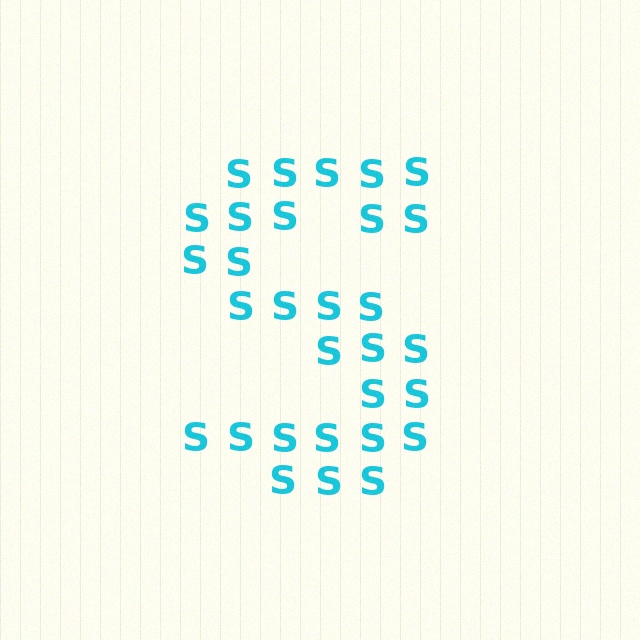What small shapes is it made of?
It is made of small letter S's.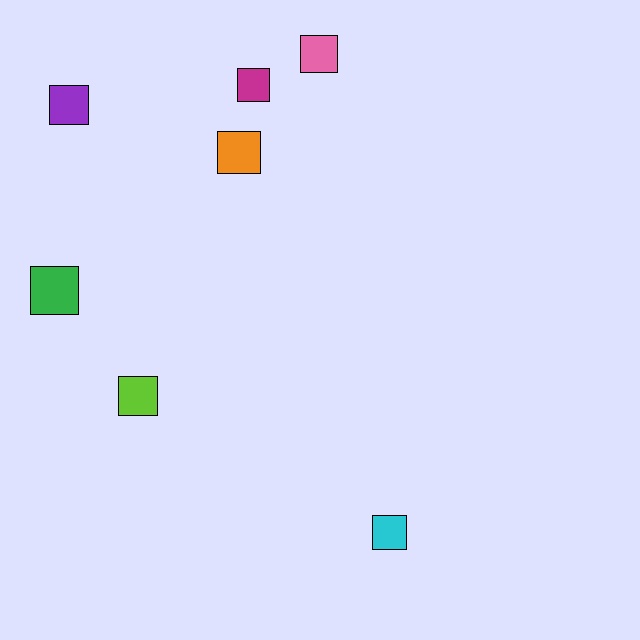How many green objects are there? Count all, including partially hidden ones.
There is 1 green object.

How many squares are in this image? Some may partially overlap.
There are 7 squares.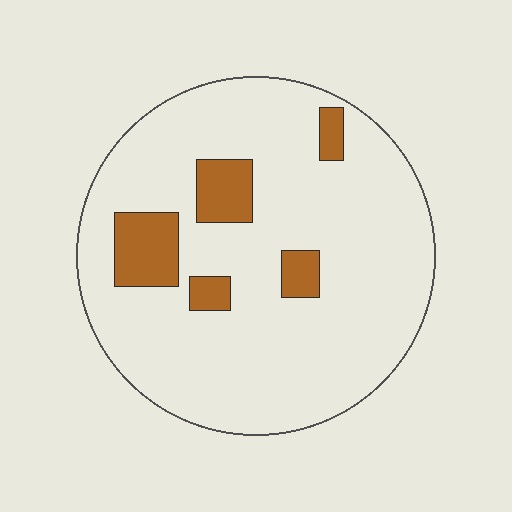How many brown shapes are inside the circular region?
5.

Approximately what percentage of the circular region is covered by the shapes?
Approximately 15%.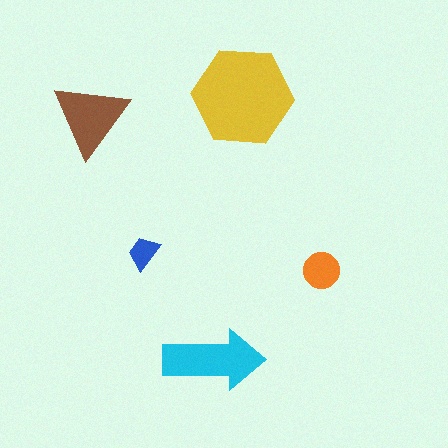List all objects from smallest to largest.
The blue trapezoid, the orange circle, the brown triangle, the cyan arrow, the yellow hexagon.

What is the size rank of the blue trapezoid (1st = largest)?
5th.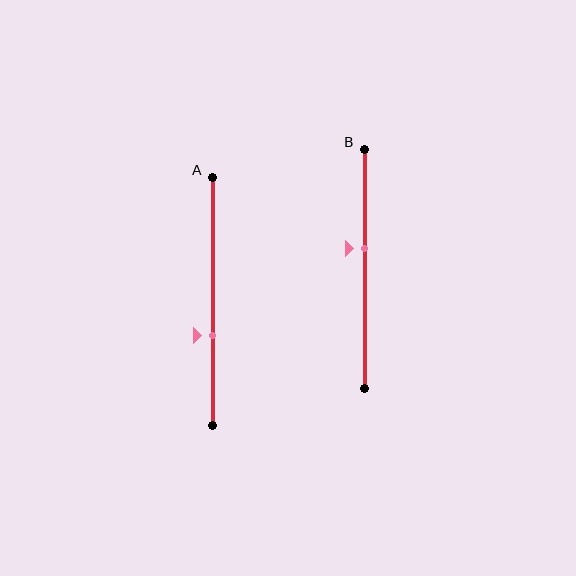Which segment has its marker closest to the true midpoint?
Segment B has its marker closest to the true midpoint.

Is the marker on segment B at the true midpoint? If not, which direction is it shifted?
No, the marker on segment B is shifted upward by about 8% of the segment length.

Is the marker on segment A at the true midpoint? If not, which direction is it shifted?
No, the marker on segment A is shifted downward by about 14% of the segment length.